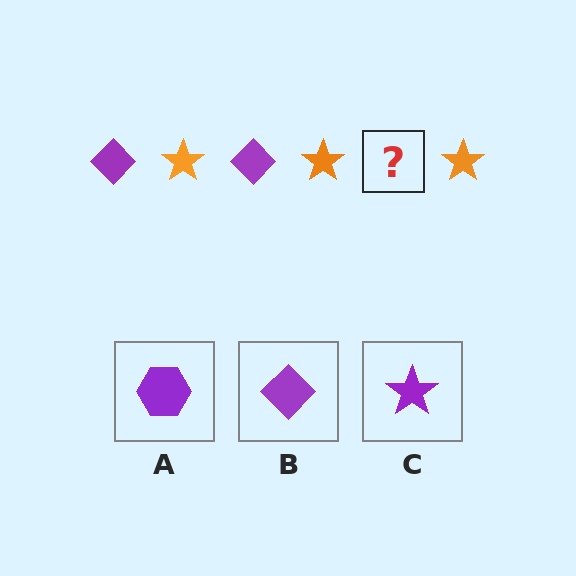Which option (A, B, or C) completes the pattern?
B.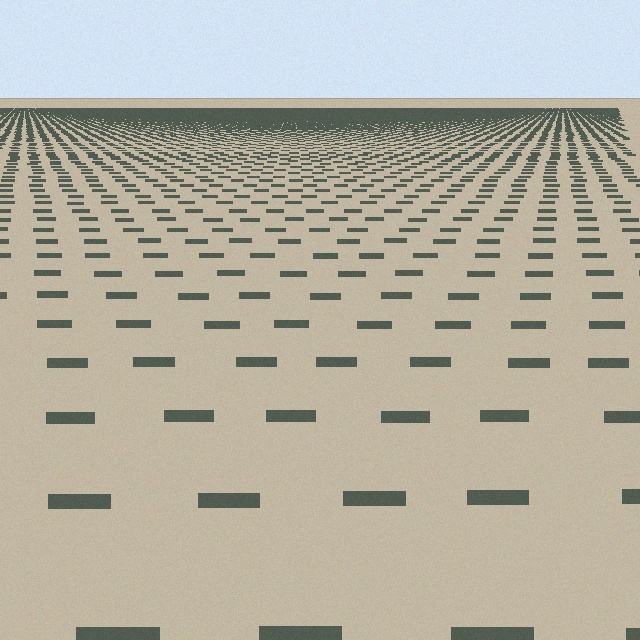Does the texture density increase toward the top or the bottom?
Density increases toward the top.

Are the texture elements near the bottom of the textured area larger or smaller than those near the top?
Larger. Near the bottom, elements are closer to the viewer and appear at a bigger on-screen size.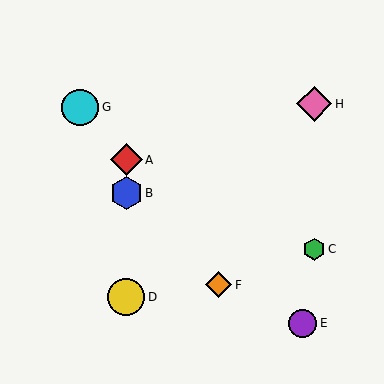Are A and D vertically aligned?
Yes, both are at x≈126.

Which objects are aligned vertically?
Objects A, B, D are aligned vertically.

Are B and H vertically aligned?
No, B is at x≈126 and H is at x≈314.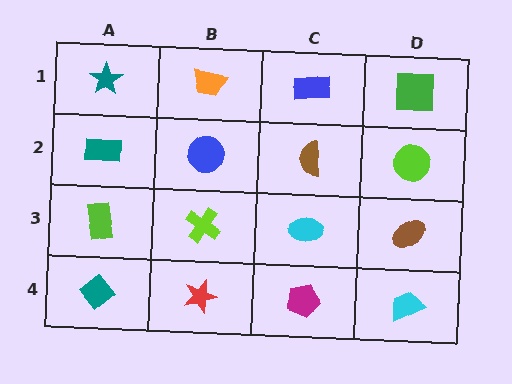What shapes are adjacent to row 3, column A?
A teal rectangle (row 2, column A), a teal diamond (row 4, column A), a lime cross (row 3, column B).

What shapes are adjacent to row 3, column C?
A brown semicircle (row 2, column C), a magenta pentagon (row 4, column C), a lime cross (row 3, column B), a brown ellipse (row 3, column D).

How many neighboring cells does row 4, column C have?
3.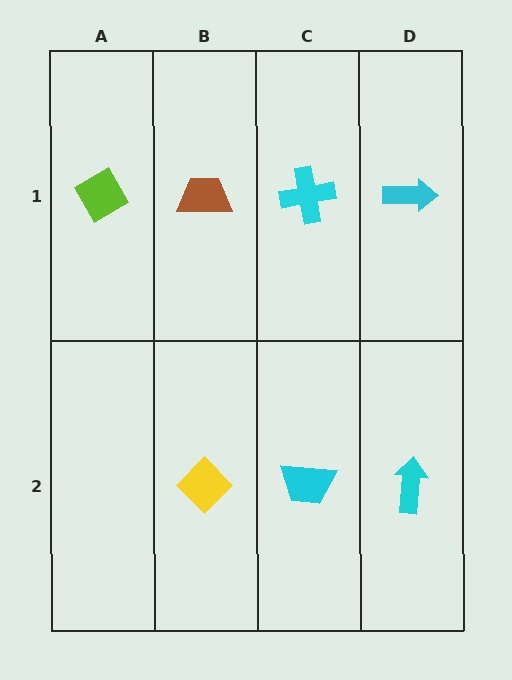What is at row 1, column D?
A cyan arrow.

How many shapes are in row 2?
3 shapes.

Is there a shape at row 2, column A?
No, that cell is empty.